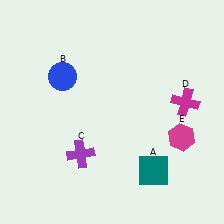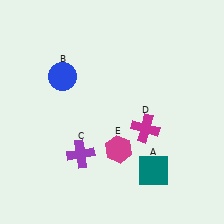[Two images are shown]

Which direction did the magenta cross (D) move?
The magenta cross (D) moved left.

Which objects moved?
The objects that moved are: the magenta cross (D), the magenta hexagon (E).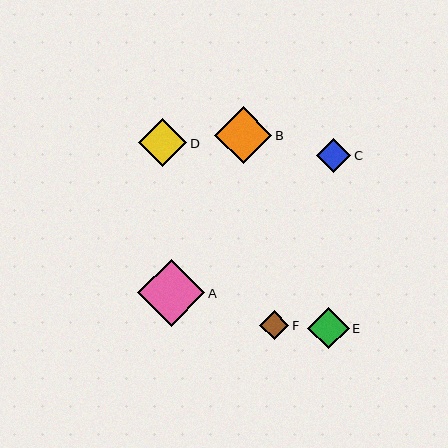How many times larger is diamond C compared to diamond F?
Diamond C is approximately 1.2 times the size of diamond F.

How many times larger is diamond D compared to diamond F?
Diamond D is approximately 1.7 times the size of diamond F.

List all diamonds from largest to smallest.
From largest to smallest: A, B, D, E, C, F.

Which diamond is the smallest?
Diamond F is the smallest with a size of approximately 29 pixels.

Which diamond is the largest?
Diamond A is the largest with a size of approximately 67 pixels.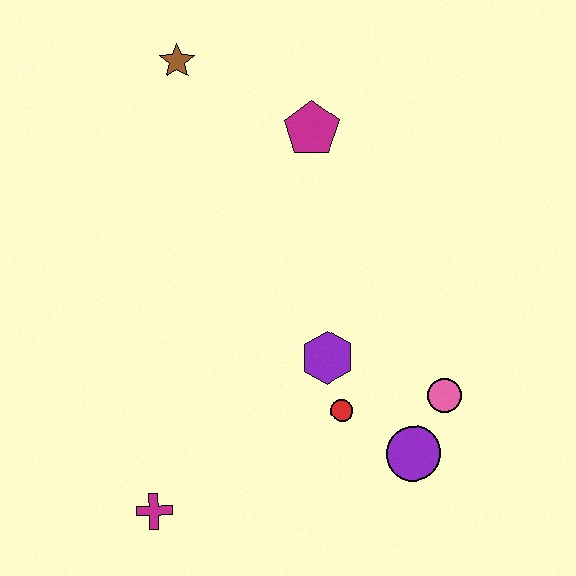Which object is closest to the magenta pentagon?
The brown star is closest to the magenta pentagon.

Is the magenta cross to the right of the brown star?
No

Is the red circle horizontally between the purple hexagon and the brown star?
No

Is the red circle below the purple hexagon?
Yes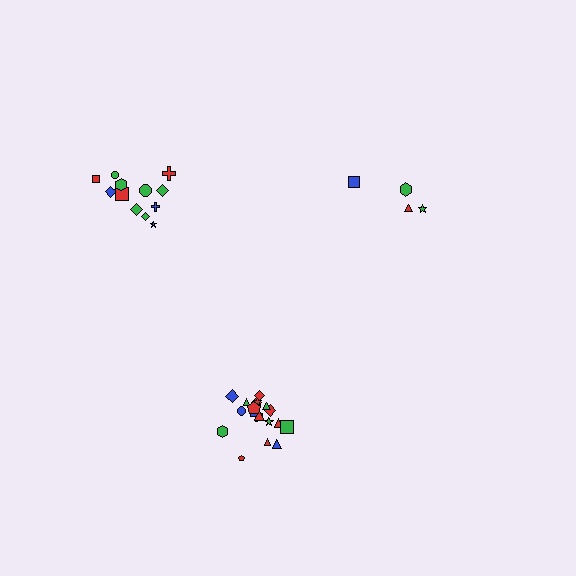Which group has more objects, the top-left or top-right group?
The top-left group.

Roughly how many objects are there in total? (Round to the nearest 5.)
Roughly 35 objects in total.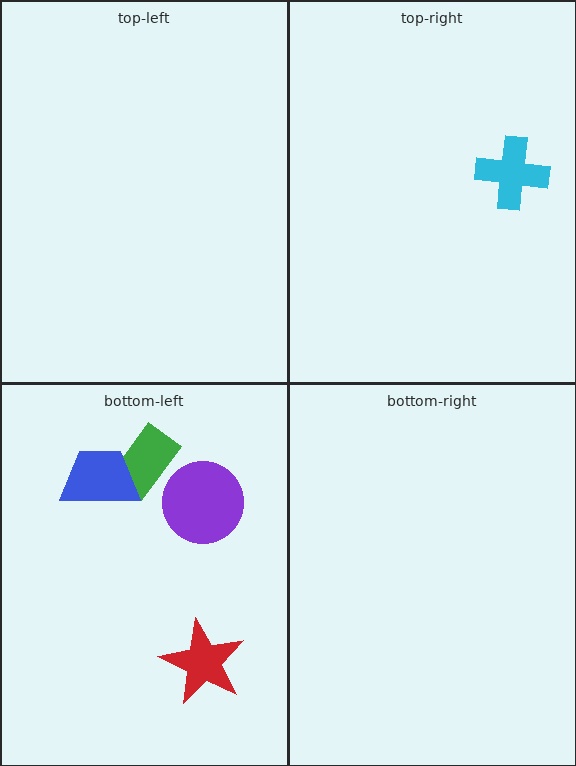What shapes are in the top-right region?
The cyan cross.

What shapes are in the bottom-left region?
The red star, the green rectangle, the blue trapezoid, the purple circle.